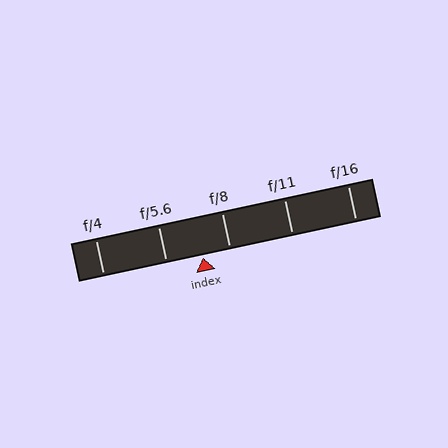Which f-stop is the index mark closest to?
The index mark is closest to f/8.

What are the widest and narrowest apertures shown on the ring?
The widest aperture shown is f/4 and the narrowest is f/16.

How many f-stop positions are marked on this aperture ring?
There are 5 f-stop positions marked.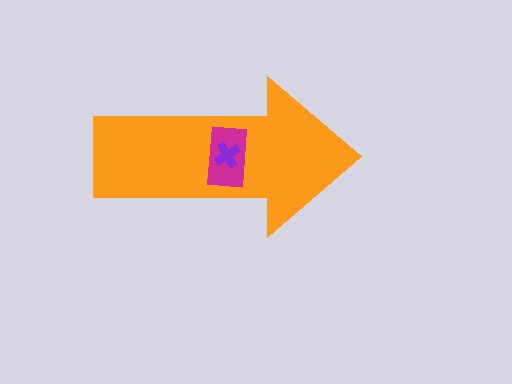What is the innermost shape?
The purple cross.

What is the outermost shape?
The orange arrow.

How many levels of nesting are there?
3.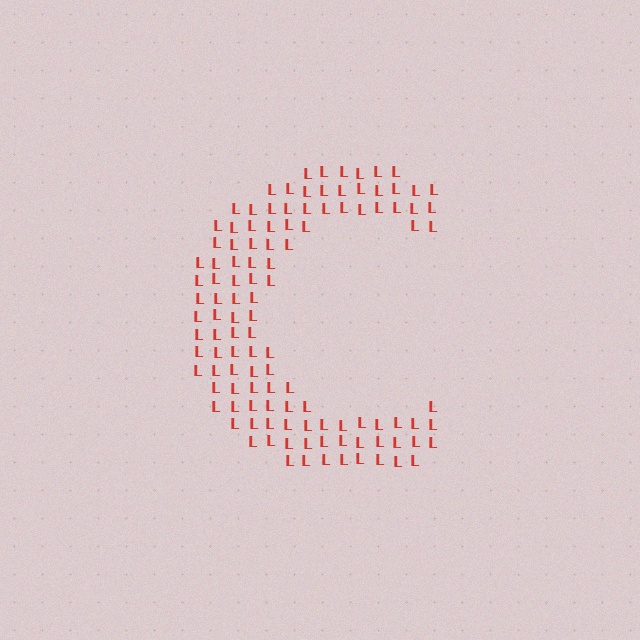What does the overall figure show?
The overall figure shows the letter C.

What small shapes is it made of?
It is made of small letter L's.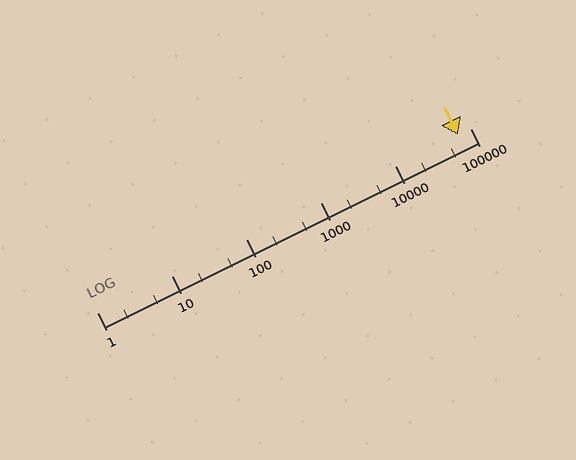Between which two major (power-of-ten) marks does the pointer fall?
The pointer is between 10000 and 100000.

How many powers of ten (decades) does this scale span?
The scale spans 5 decades, from 1 to 100000.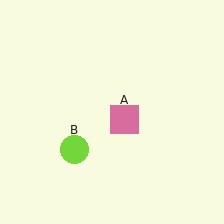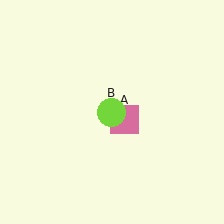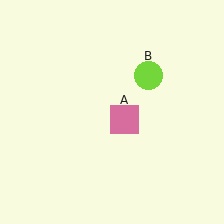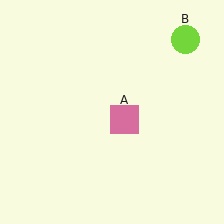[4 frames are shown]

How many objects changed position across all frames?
1 object changed position: lime circle (object B).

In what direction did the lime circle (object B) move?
The lime circle (object B) moved up and to the right.